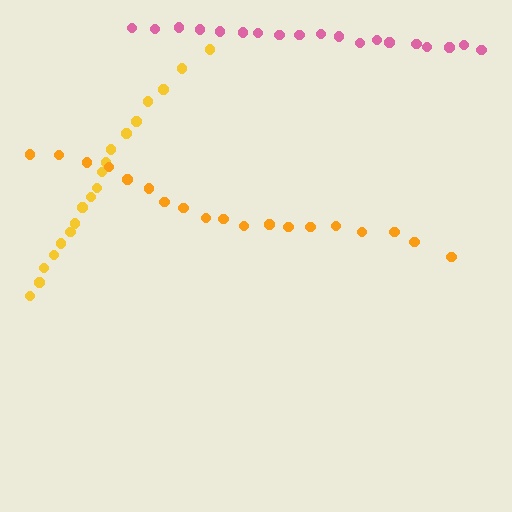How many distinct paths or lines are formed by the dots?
There are 3 distinct paths.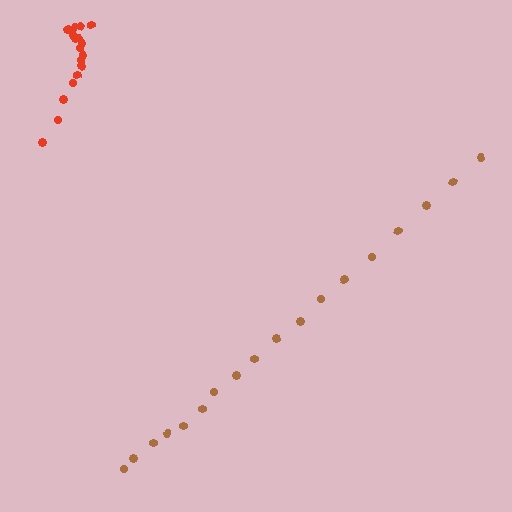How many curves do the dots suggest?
There are 2 distinct paths.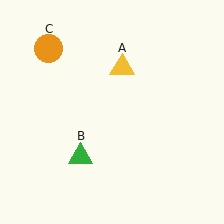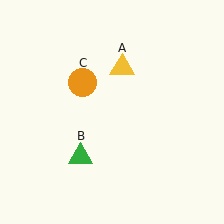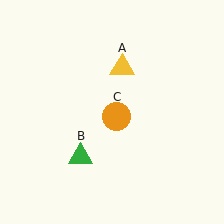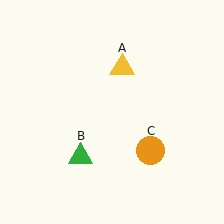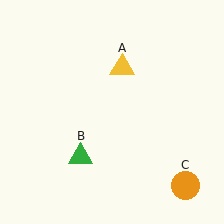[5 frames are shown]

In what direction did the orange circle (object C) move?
The orange circle (object C) moved down and to the right.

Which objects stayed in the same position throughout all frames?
Yellow triangle (object A) and green triangle (object B) remained stationary.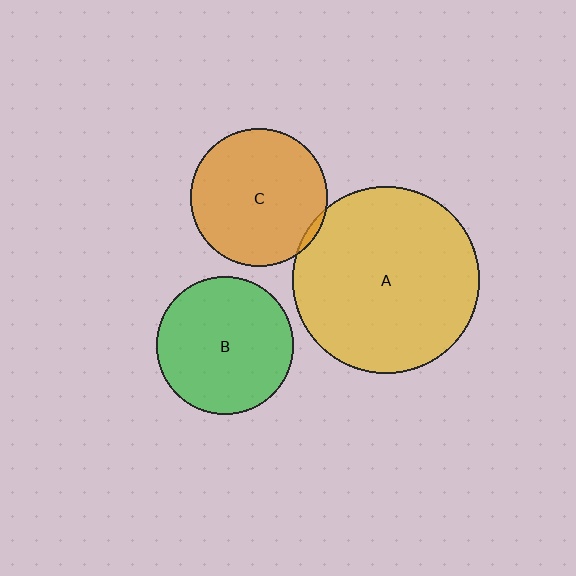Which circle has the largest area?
Circle A (yellow).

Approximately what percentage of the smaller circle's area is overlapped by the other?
Approximately 5%.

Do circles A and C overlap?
Yes.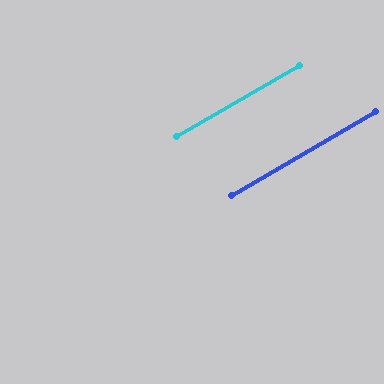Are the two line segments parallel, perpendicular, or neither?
Parallel — their directions differ by only 0.3°.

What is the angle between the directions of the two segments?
Approximately 0 degrees.